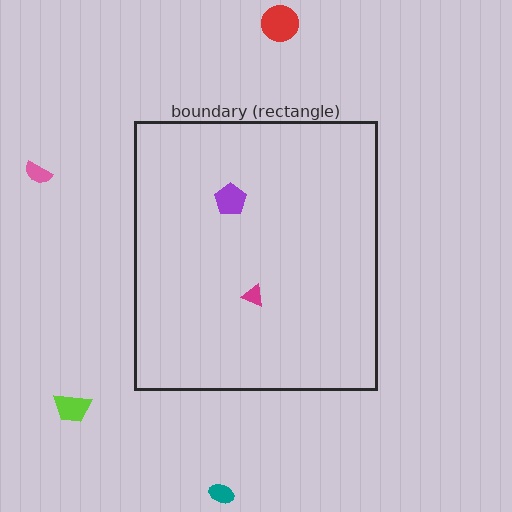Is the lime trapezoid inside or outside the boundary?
Outside.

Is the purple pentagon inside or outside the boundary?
Inside.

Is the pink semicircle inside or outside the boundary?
Outside.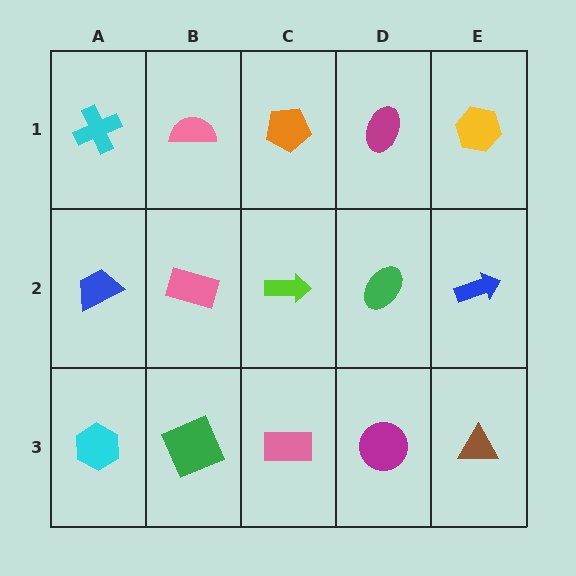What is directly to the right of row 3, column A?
A green square.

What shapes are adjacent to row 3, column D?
A green ellipse (row 2, column D), a pink rectangle (row 3, column C), a brown triangle (row 3, column E).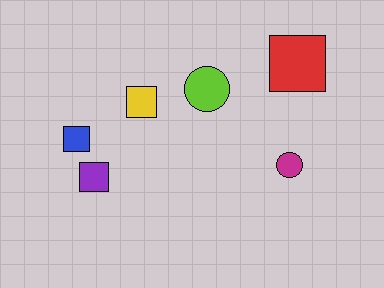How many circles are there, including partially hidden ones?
There are 2 circles.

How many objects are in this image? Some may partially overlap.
There are 6 objects.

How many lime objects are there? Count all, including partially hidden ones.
There is 1 lime object.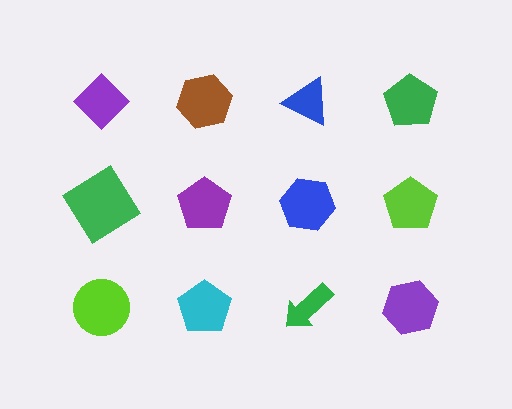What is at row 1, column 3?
A blue triangle.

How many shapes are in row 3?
4 shapes.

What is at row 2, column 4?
A lime pentagon.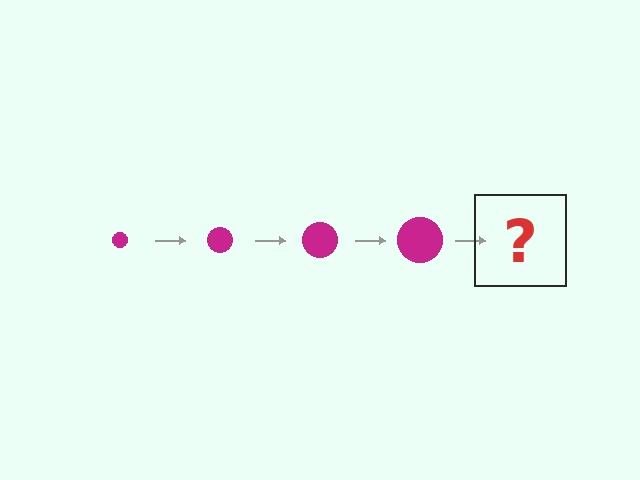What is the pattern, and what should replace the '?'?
The pattern is that the circle gets progressively larger each step. The '?' should be a magenta circle, larger than the previous one.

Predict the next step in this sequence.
The next step is a magenta circle, larger than the previous one.